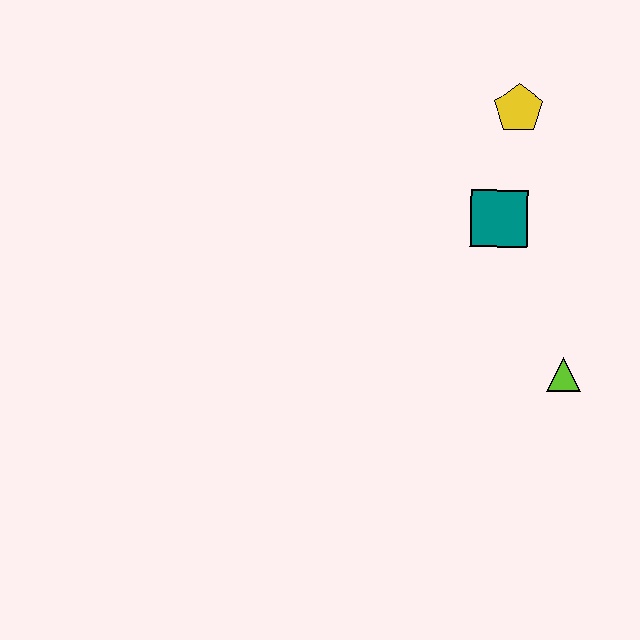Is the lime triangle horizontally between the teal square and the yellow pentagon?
No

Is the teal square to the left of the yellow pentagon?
Yes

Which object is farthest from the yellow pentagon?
The lime triangle is farthest from the yellow pentagon.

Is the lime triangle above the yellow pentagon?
No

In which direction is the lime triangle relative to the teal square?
The lime triangle is below the teal square.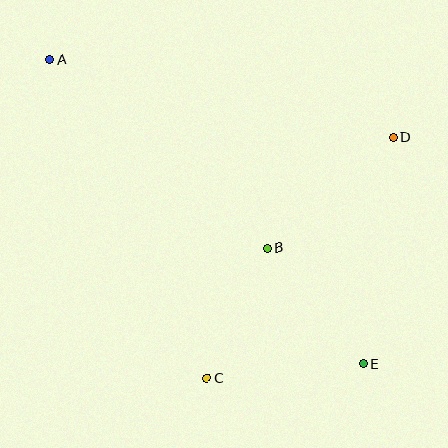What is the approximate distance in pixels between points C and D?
The distance between C and D is approximately 304 pixels.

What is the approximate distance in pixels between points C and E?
The distance between C and E is approximately 157 pixels.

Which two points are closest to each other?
Points B and C are closest to each other.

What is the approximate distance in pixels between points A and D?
The distance between A and D is approximately 352 pixels.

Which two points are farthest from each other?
Points A and E are farthest from each other.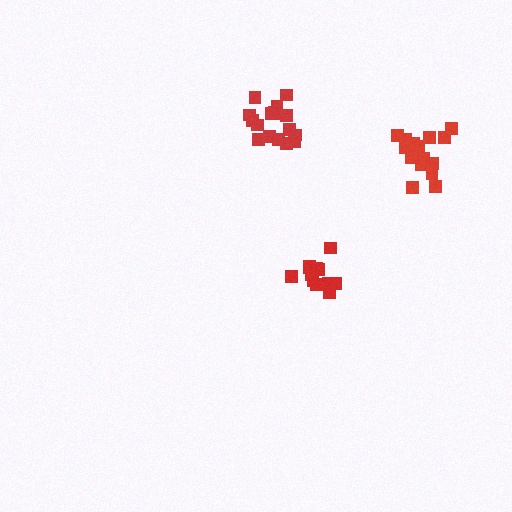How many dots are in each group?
Group 1: 18 dots, Group 2: 12 dots, Group 3: 16 dots (46 total).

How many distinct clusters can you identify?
There are 3 distinct clusters.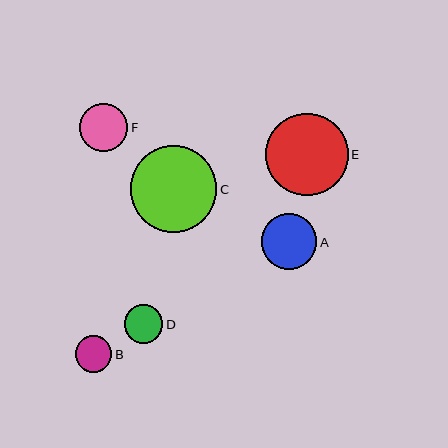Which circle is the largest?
Circle C is the largest with a size of approximately 87 pixels.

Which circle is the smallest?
Circle B is the smallest with a size of approximately 37 pixels.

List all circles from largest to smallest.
From largest to smallest: C, E, A, F, D, B.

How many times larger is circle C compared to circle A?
Circle C is approximately 1.6 times the size of circle A.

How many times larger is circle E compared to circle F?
Circle E is approximately 1.7 times the size of circle F.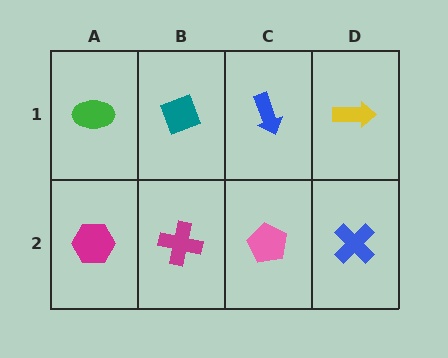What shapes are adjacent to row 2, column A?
A green ellipse (row 1, column A), a magenta cross (row 2, column B).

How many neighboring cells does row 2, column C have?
3.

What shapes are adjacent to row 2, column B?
A teal diamond (row 1, column B), a magenta hexagon (row 2, column A), a pink pentagon (row 2, column C).